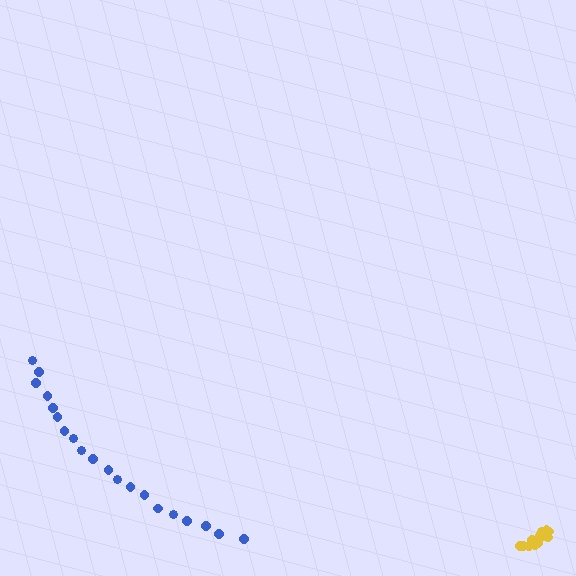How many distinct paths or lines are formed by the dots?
There are 2 distinct paths.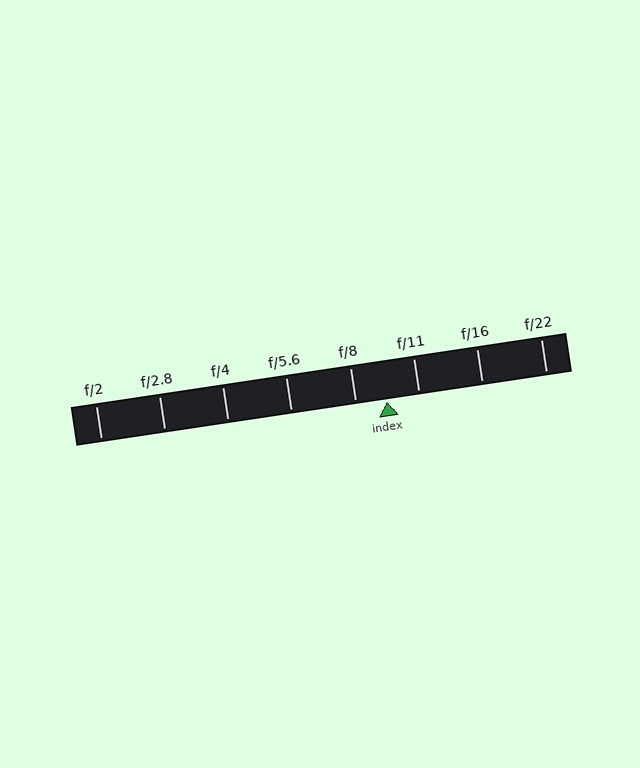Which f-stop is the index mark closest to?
The index mark is closest to f/8.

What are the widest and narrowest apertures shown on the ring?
The widest aperture shown is f/2 and the narrowest is f/22.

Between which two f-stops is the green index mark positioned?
The index mark is between f/8 and f/11.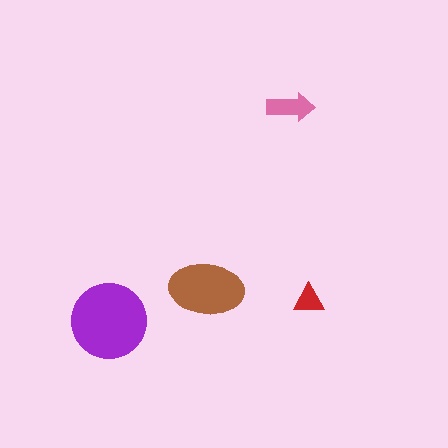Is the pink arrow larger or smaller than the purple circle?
Smaller.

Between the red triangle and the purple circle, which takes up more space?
The purple circle.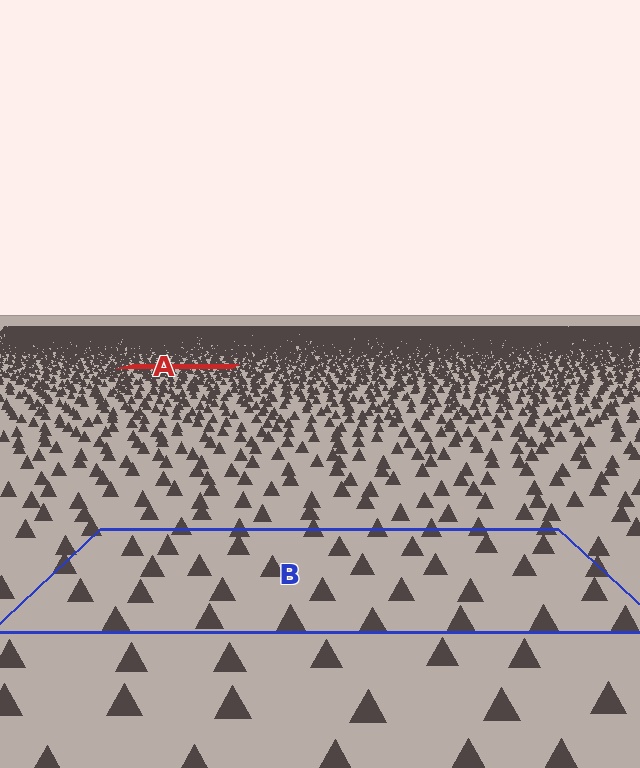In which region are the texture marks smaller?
The texture marks are smaller in region A, because it is farther away.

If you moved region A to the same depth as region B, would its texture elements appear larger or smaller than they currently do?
They would appear larger. At a closer depth, the same texture elements are projected at a bigger on-screen size.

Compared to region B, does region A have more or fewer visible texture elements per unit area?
Region A has more texture elements per unit area — they are packed more densely because it is farther away.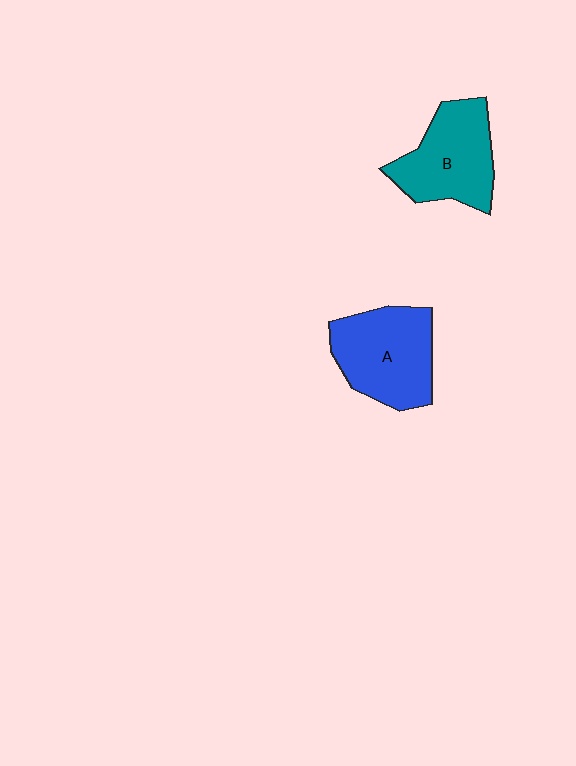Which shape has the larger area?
Shape A (blue).